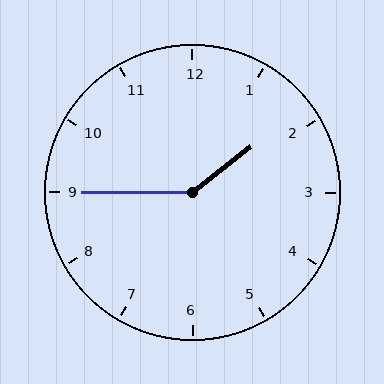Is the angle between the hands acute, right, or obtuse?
It is obtuse.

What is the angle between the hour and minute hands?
Approximately 142 degrees.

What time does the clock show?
1:45.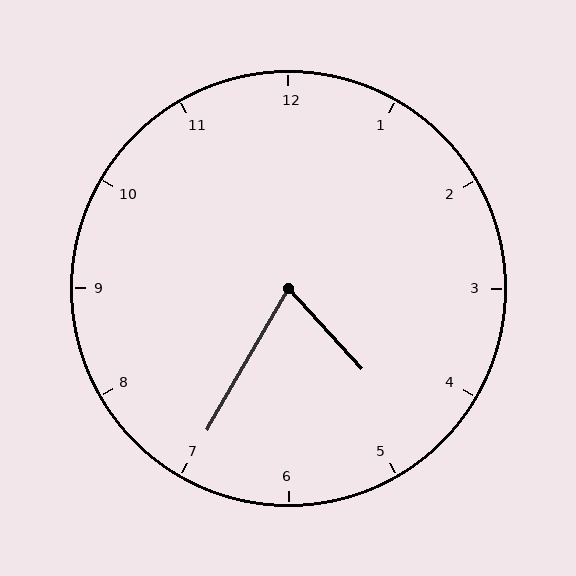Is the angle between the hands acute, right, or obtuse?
It is acute.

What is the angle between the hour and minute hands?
Approximately 72 degrees.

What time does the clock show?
4:35.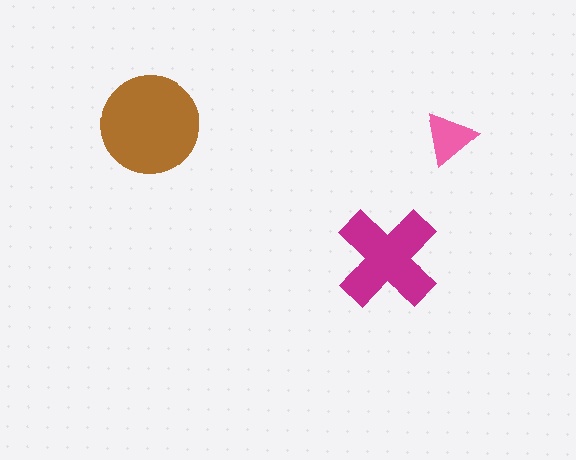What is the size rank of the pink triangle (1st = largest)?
3rd.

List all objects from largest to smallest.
The brown circle, the magenta cross, the pink triangle.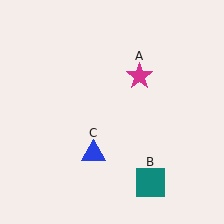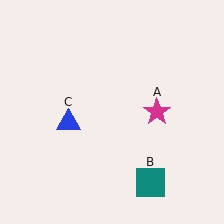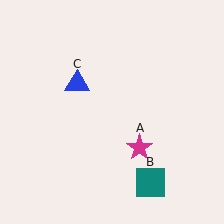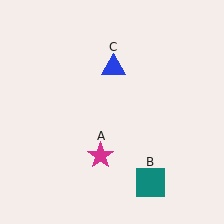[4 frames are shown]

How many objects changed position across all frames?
2 objects changed position: magenta star (object A), blue triangle (object C).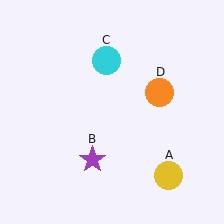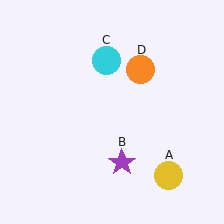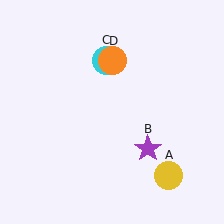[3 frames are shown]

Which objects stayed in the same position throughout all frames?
Yellow circle (object A) and cyan circle (object C) remained stationary.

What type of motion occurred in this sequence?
The purple star (object B), orange circle (object D) rotated counterclockwise around the center of the scene.